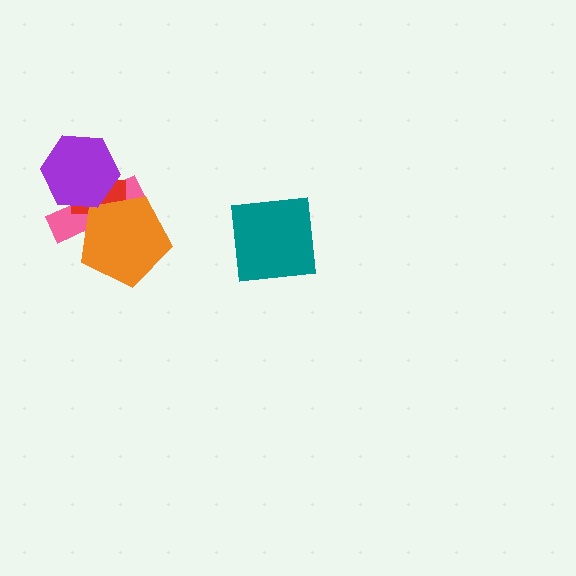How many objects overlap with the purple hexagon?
2 objects overlap with the purple hexagon.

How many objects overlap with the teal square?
0 objects overlap with the teal square.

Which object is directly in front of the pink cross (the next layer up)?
The red rectangle is directly in front of the pink cross.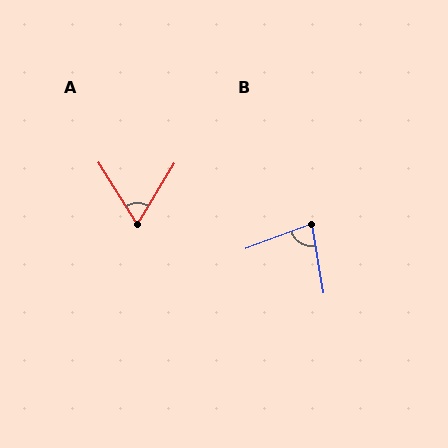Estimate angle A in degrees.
Approximately 63 degrees.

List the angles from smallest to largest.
A (63°), B (78°).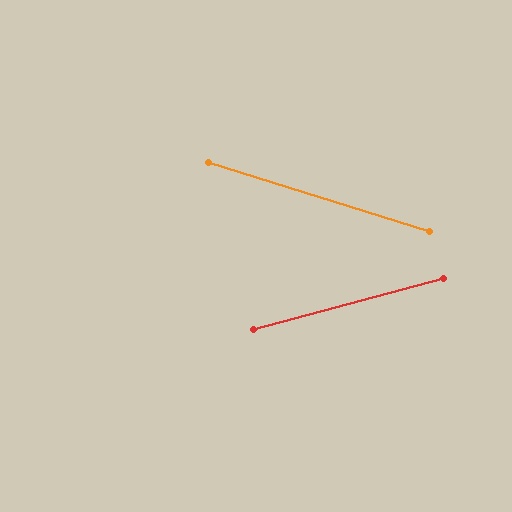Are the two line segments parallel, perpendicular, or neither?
Neither parallel nor perpendicular — they differ by about 33°.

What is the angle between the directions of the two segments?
Approximately 33 degrees.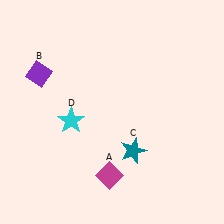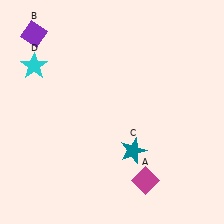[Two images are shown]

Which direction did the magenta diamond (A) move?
The magenta diamond (A) moved right.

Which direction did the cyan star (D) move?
The cyan star (D) moved up.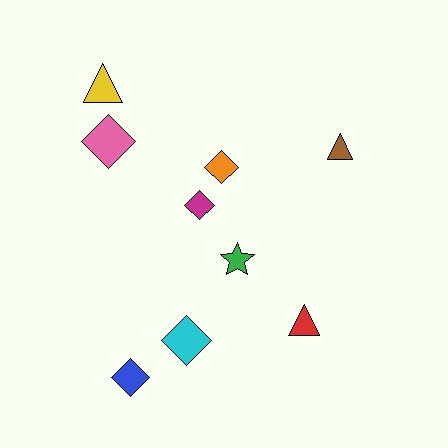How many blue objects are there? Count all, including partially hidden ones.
There is 1 blue object.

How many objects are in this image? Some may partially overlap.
There are 9 objects.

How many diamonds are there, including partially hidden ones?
There are 5 diamonds.